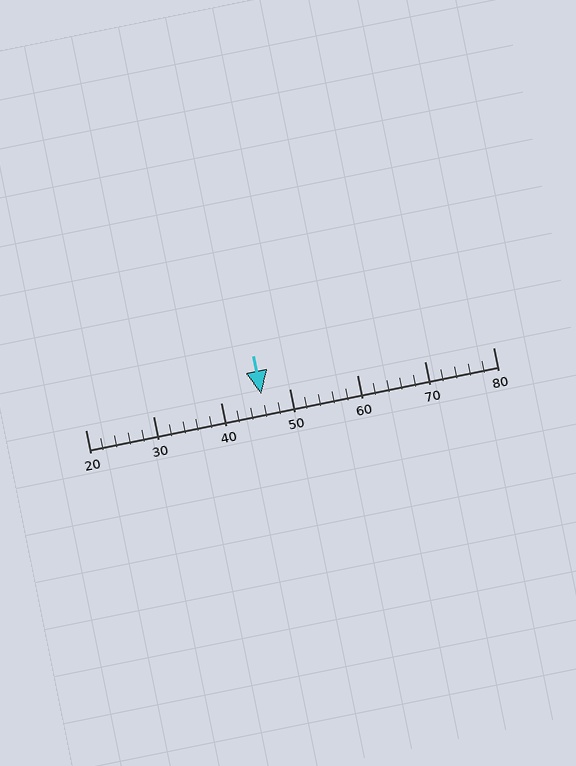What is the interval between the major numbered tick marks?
The major tick marks are spaced 10 units apart.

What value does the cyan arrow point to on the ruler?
The cyan arrow points to approximately 46.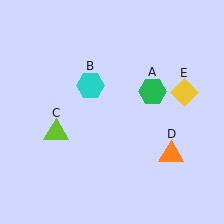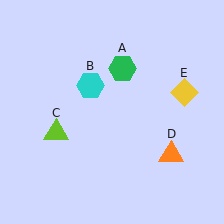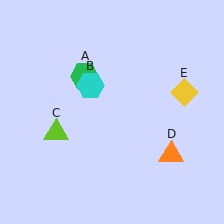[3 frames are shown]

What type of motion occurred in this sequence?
The green hexagon (object A) rotated counterclockwise around the center of the scene.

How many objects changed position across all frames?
1 object changed position: green hexagon (object A).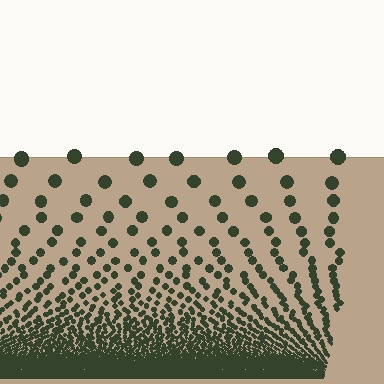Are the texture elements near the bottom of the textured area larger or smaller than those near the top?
Smaller. The gradient is inverted — elements near the bottom are smaller and denser.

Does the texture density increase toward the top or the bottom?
Density increases toward the bottom.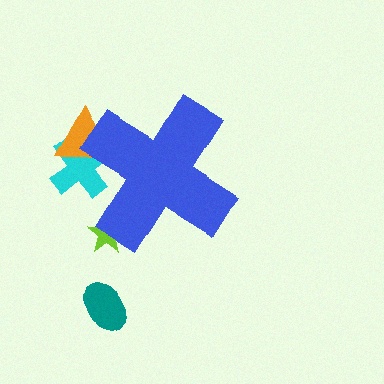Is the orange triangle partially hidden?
Yes, the orange triangle is partially hidden behind the blue cross.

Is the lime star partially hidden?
Yes, the lime star is partially hidden behind the blue cross.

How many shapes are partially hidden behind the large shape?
3 shapes are partially hidden.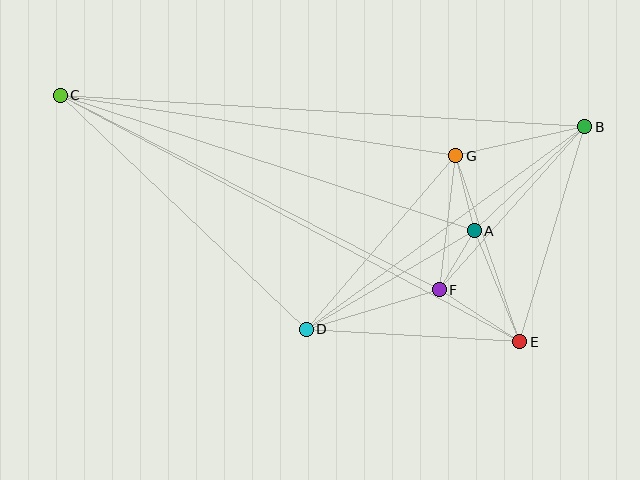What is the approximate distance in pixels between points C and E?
The distance between C and E is approximately 522 pixels.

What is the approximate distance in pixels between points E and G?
The distance between E and G is approximately 197 pixels.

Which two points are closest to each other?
Points A and F are closest to each other.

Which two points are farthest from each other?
Points B and C are farthest from each other.